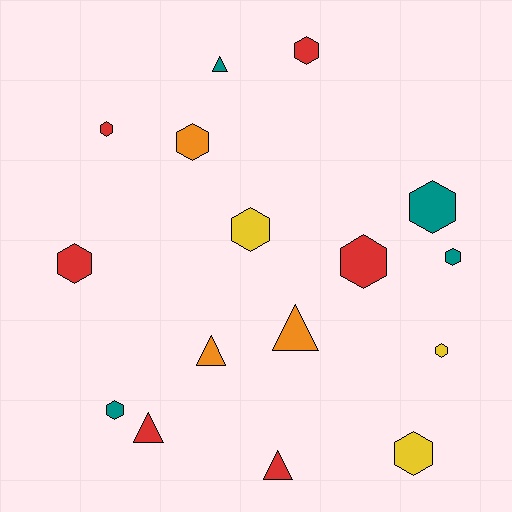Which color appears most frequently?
Red, with 6 objects.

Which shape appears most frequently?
Hexagon, with 11 objects.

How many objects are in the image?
There are 16 objects.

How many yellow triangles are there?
There are no yellow triangles.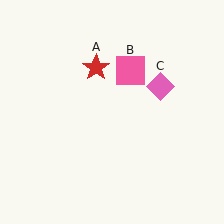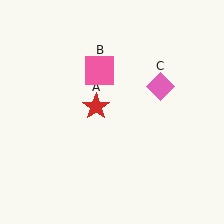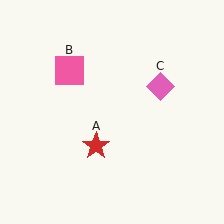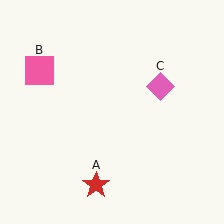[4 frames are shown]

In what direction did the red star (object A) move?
The red star (object A) moved down.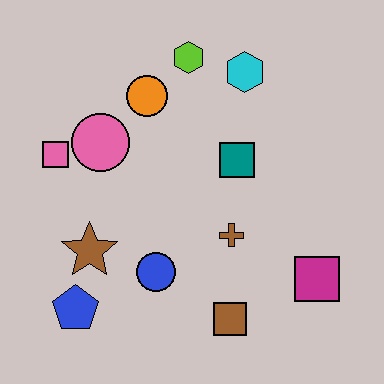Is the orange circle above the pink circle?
Yes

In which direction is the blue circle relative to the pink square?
The blue circle is below the pink square.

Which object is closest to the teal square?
The brown cross is closest to the teal square.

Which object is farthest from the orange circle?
The magenta square is farthest from the orange circle.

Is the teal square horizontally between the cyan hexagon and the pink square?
Yes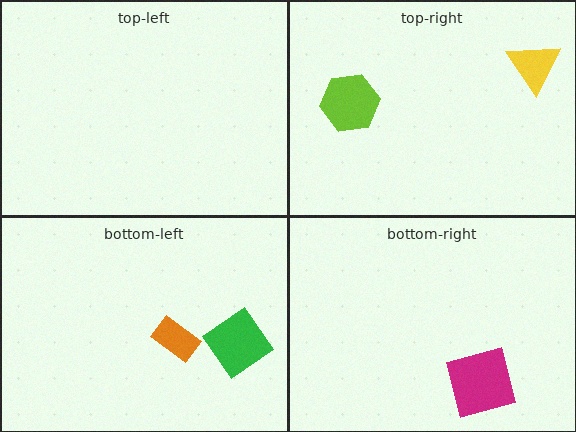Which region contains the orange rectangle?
The bottom-left region.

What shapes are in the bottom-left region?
The green diamond, the orange rectangle.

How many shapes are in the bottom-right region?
1.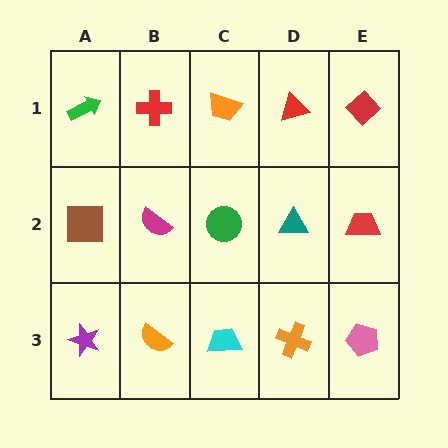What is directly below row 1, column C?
A green circle.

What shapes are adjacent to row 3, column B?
A magenta semicircle (row 2, column B), a purple star (row 3, column A), a cyan trapezoid (row 3, column C).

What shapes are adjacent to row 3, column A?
A brown square (row 2, column A), an orange semicircle (row 3, column B).